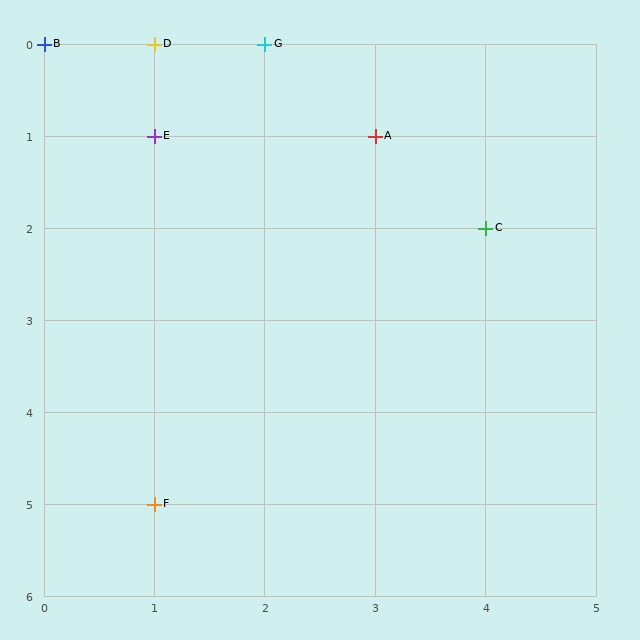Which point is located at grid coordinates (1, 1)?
Point E is at (1, 1).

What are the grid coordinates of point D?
Point D is at grid coordinates (1, 0).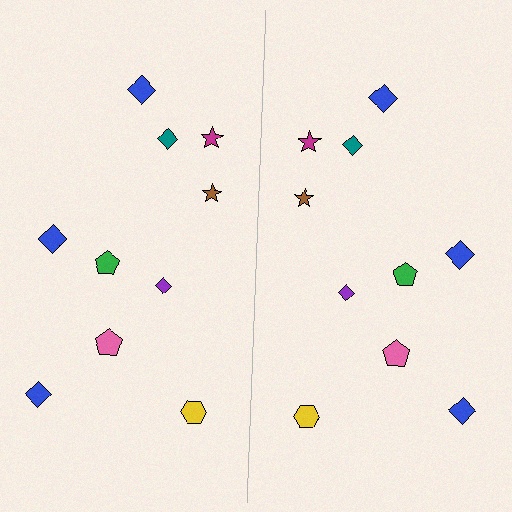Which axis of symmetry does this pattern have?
The pattern has a vertical axis of symmetry running through the center of the image.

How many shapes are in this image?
There are 20 shapes in this image.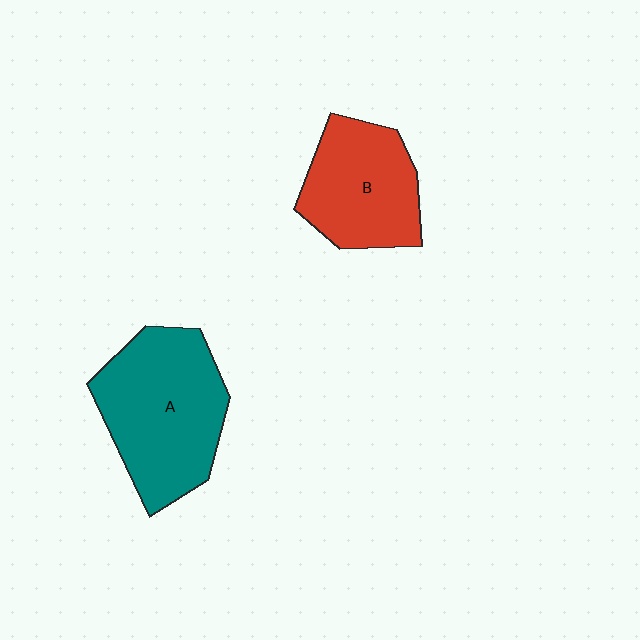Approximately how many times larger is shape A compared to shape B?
Approximately 1.4 times.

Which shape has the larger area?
Shape A (teal).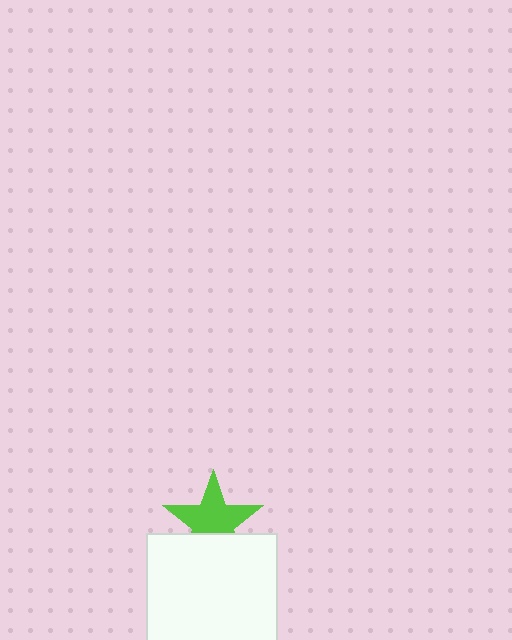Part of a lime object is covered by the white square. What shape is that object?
It is a star.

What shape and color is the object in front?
The object in front is a white square.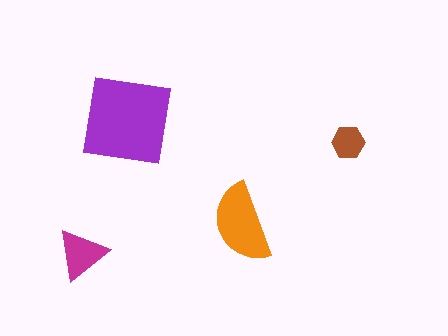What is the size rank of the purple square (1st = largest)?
1st.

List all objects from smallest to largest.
The brown hexagon, the magenta triangle, the orange semicircle, the purple square.